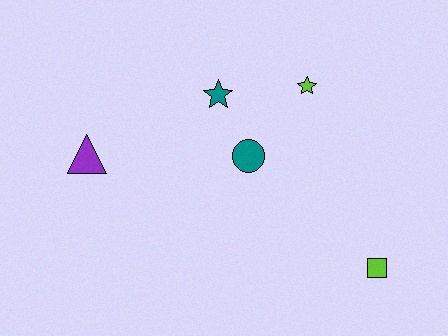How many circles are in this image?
There is 1 circle.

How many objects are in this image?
There are 5 objects.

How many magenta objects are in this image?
There are no magenta objects.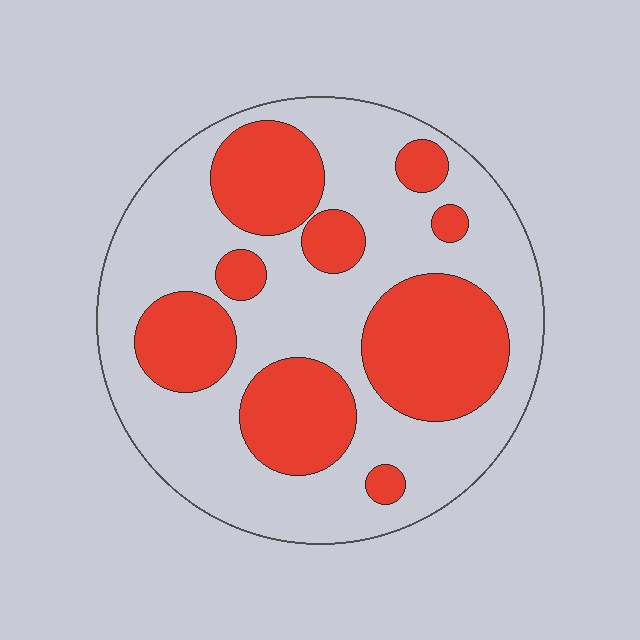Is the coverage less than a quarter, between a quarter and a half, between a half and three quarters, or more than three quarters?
Between a quarter and a half.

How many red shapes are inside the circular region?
9.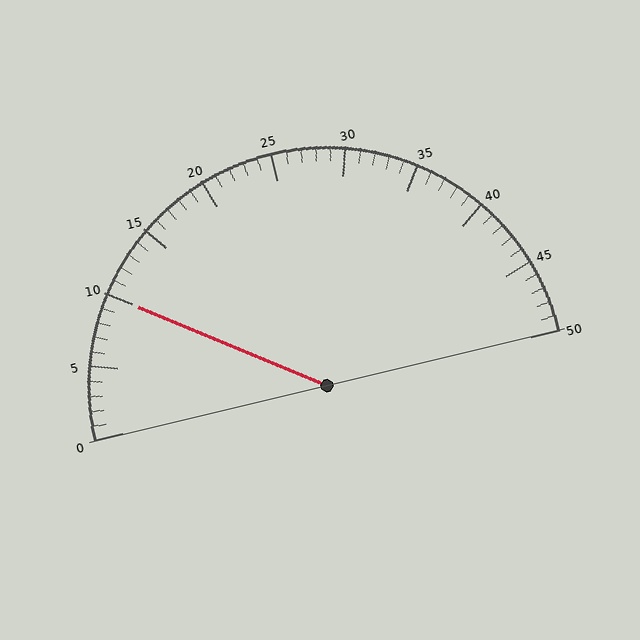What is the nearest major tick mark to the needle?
The nearest major tick mark is 10.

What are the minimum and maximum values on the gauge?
The gauge ranges from 0 to 50.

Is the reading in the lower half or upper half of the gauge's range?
The reading is in the lower half of the range (0 to 50).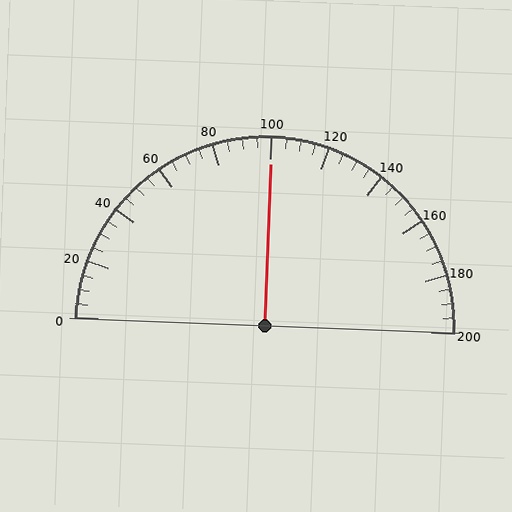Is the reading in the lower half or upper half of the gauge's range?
The reading is in the upper half of the range (0 to 200).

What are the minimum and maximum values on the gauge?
The gauge ranges from 0 to 200.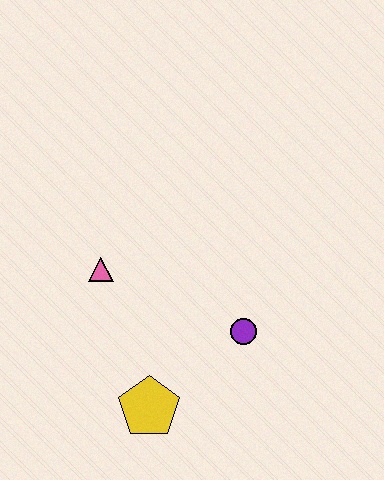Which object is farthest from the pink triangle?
The purple circle is farthest from the pink triangle.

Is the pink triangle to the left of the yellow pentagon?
Yes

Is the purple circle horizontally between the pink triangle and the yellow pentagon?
No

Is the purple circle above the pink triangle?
No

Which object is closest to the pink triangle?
The yellow pentagon is closest to the pink triangle.